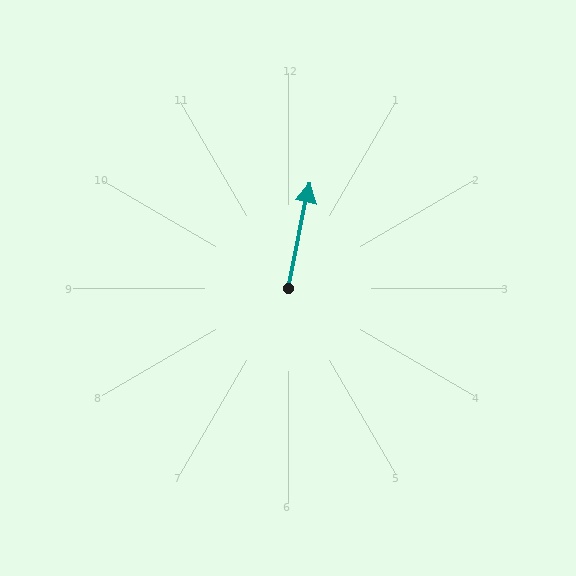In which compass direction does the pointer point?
North.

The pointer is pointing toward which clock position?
Roughly 12 o'clock.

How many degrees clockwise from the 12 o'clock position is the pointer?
Approximately 12 degrees.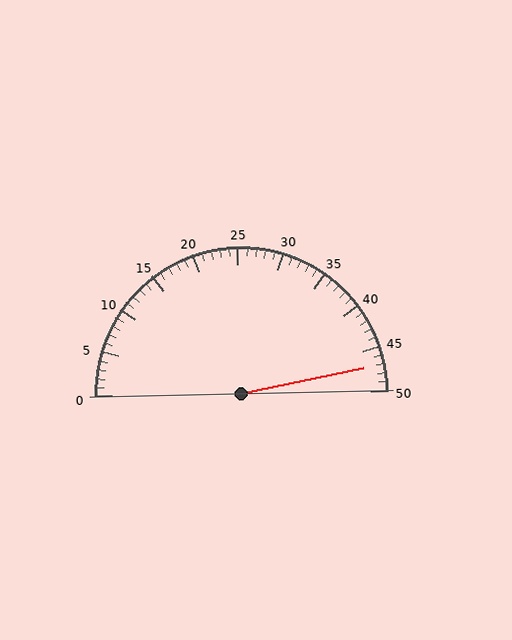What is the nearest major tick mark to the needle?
The nearest major tick mark is 45.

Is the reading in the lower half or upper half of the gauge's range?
The reading is in the upper half of the range (0 to 50).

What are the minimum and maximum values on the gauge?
The gauge ranges from 0 to 50.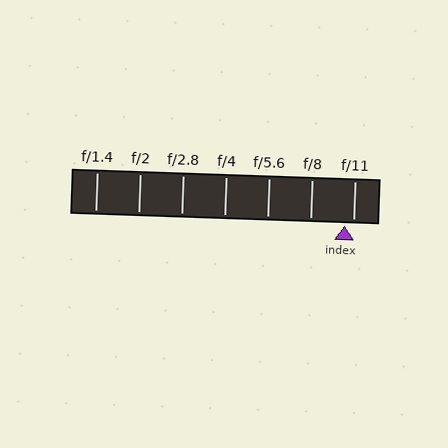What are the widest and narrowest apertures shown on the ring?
The widest aperture shown is f/1.4 and the narrowest is f/11.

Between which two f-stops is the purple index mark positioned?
The index mark is between f/8 and f/11.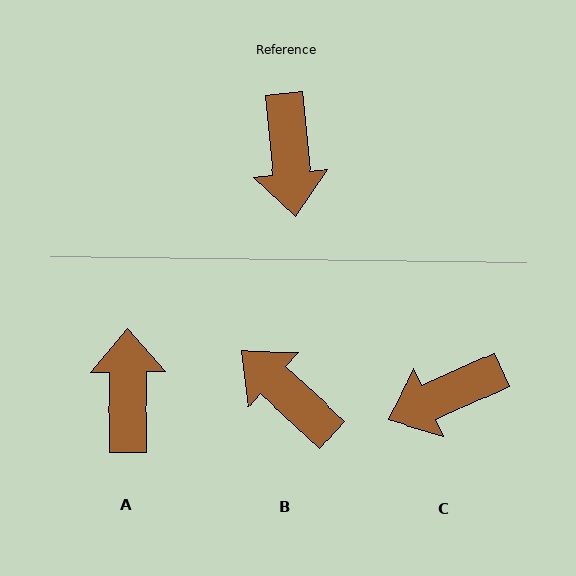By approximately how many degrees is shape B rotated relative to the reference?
Approximately 138 degrees clockwise.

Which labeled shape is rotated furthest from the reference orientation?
A, about 175 degrees away.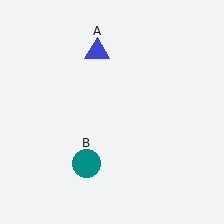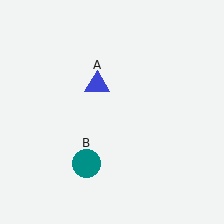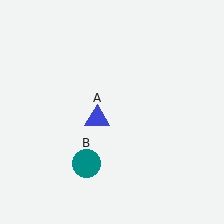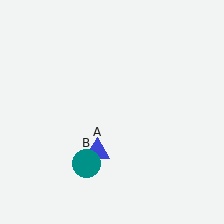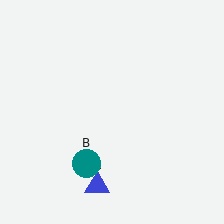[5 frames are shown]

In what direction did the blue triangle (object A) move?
The blue triangle (object A) moved down.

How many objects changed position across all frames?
1 object changed position: blue triangle (object A).